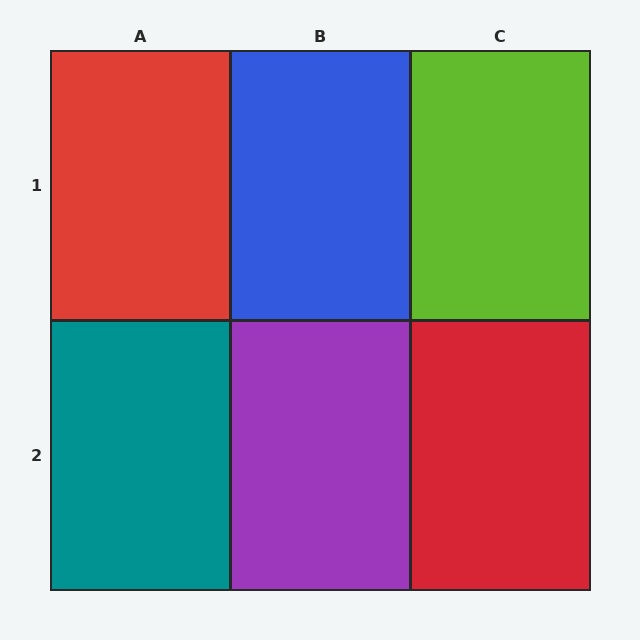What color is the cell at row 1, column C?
Lime.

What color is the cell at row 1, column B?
Blue.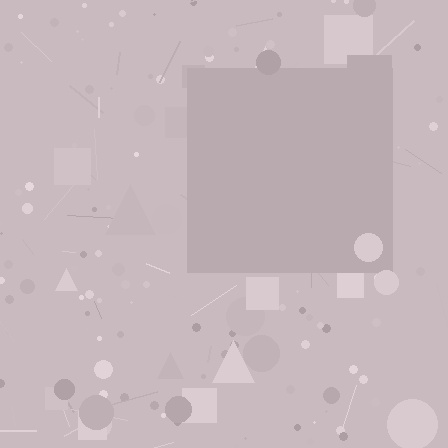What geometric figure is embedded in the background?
A square is embedded in the background.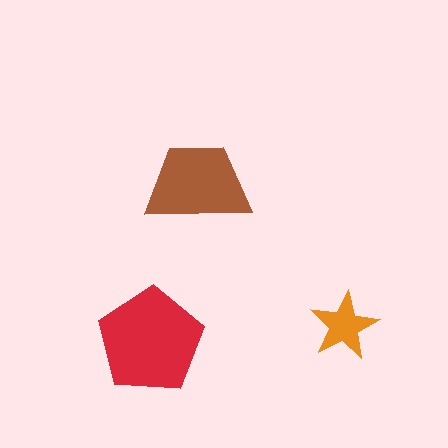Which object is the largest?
The red pentagon.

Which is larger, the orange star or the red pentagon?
The red pentagon.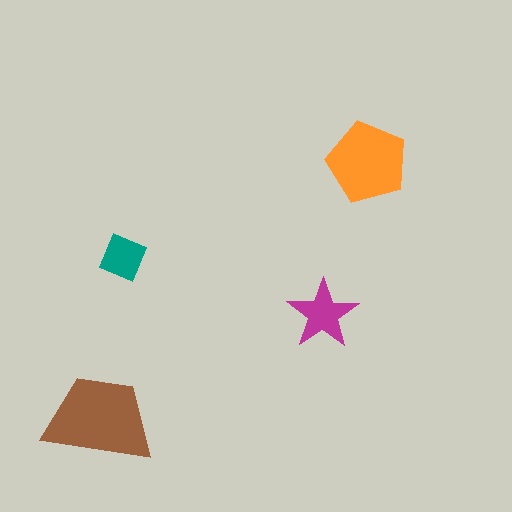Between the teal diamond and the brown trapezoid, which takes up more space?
The brown trapezoid.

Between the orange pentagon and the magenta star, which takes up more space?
The orange pentagon.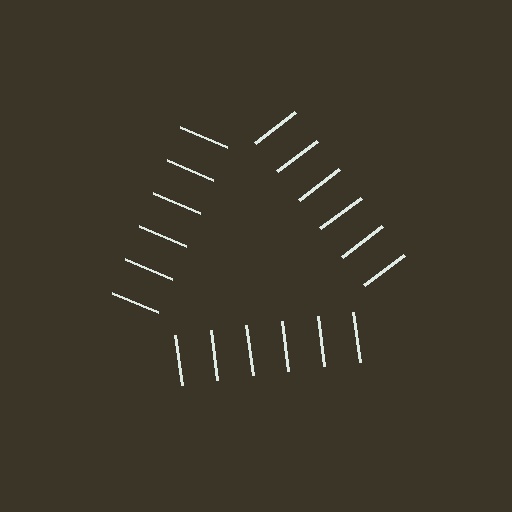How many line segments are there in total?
18 — 6 along each of the 3 edges.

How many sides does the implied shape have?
3 sides — the line-ends trace a triangle.